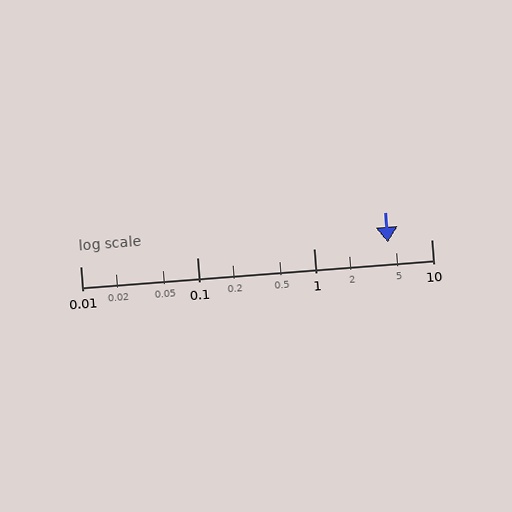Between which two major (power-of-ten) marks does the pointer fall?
The pointer is between 1 and 10.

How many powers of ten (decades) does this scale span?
The scale spans 3 decades, from 0.01 to 10.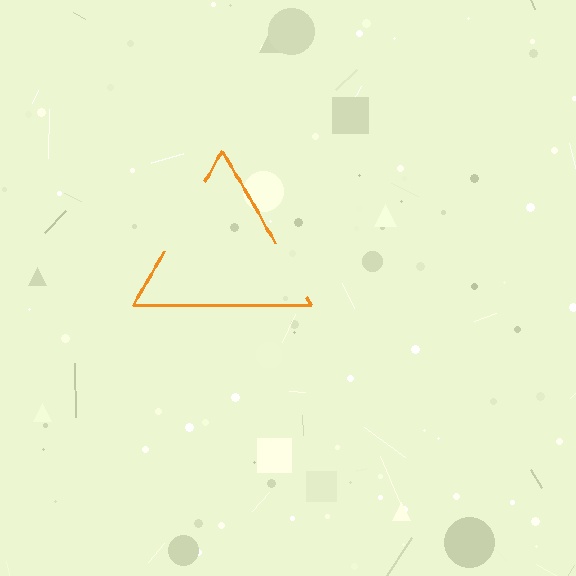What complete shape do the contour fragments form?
The contour fragments form a triangle.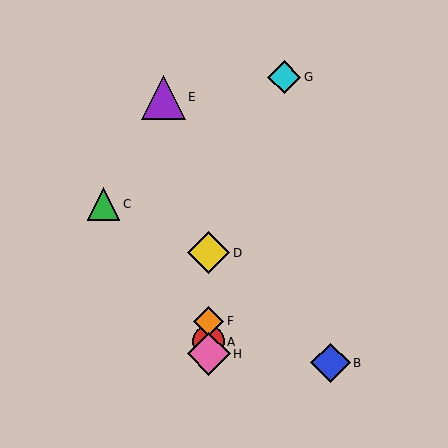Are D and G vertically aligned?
No, D is at x≈209 and G is at x≈284.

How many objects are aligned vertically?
4 objects (A, D, F, H) are aligned vertically.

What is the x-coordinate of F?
Object F is at x≈209.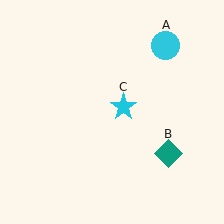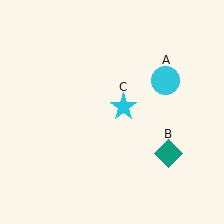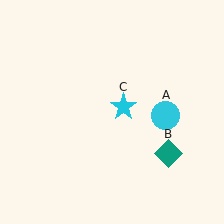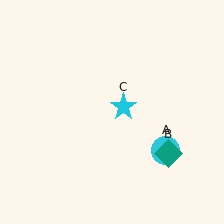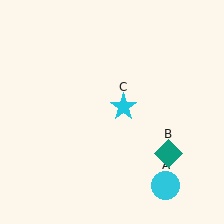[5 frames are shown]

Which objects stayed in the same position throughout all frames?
Teal diamond (object B) and cyan star (object C) remained stationary.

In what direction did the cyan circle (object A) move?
The cyan circle (object A) moved down.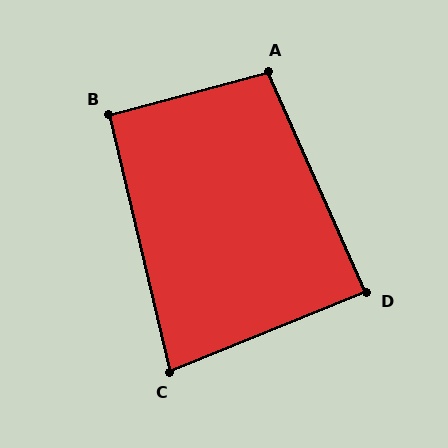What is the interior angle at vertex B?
Approximately 92 degrees (approximately right).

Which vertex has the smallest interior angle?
C, at approximately 81 degrees.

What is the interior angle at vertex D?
Approximately 88 degrees (approximately right).